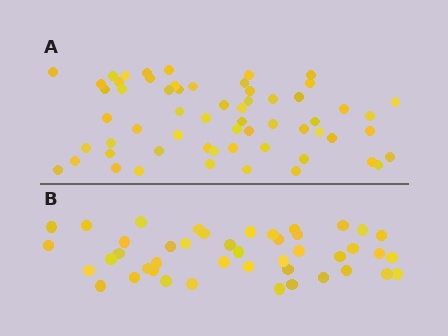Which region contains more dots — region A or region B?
Region A (the top region) has more dots.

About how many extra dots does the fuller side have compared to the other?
Region A has approximately 15 more dots than region B.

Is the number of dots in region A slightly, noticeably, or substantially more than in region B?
Region A has noticeably more, but not dramatically so. The ratio is roughly 1.4 to 1.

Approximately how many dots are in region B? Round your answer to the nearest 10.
About 40 dots. (The exact count is 44, which rounds to 40.)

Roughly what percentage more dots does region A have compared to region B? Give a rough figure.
About 35% more.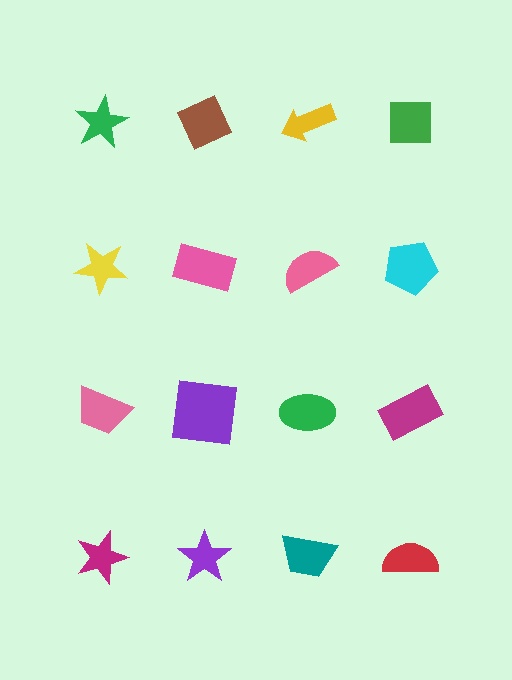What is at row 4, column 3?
A teal trapezoid.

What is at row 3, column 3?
A green ellipse.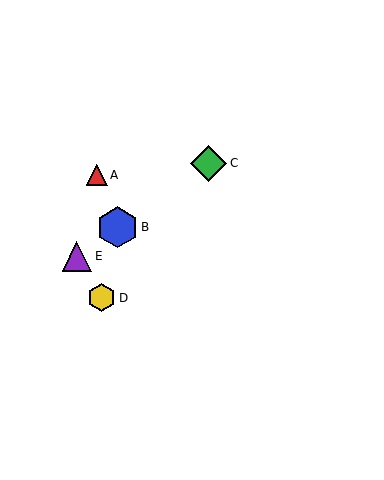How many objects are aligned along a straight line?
3 objects (B, C, E) are aligned along a straight line.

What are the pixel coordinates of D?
Object D is at (102, 298).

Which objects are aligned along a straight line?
Objects B, C, E are aligned along a straight line.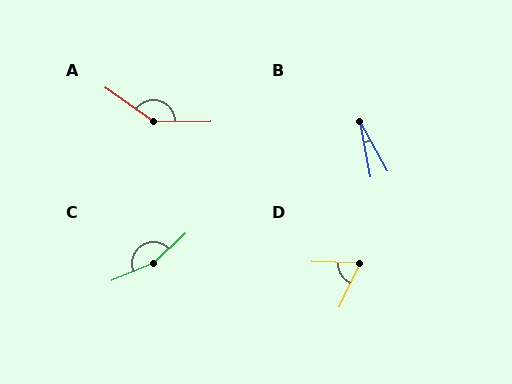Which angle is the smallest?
B, at approximately 19 degrees.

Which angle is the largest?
C, at approximately 159 degrees.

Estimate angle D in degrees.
Approximately 66 degrees.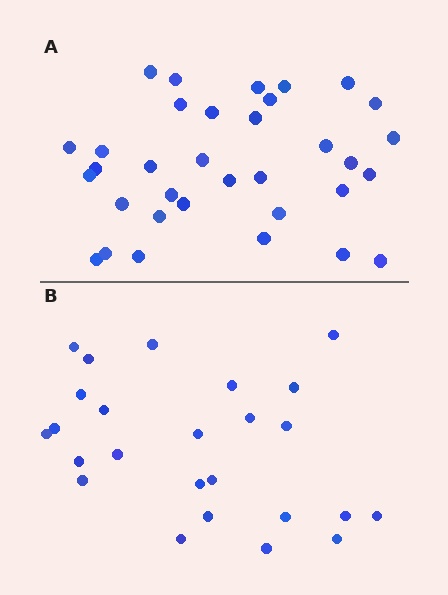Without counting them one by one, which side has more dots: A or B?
Region A (the top region) has more dots.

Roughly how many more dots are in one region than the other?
Region A has roughly 8 or so more dots than region B.